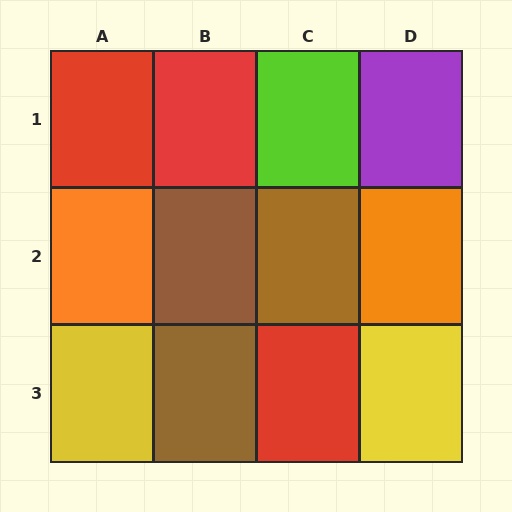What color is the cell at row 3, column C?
Red.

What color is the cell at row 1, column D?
Purple.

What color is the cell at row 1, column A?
Red.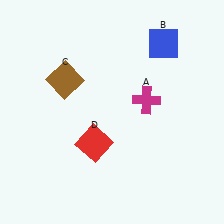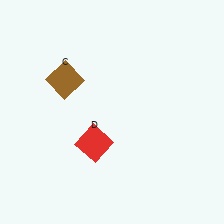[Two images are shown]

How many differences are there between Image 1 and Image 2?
There are 2 differences between the two images.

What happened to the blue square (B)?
The blue square (B) was removed in Image 2. It was in the top-right area of Image 1.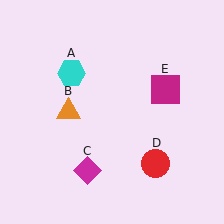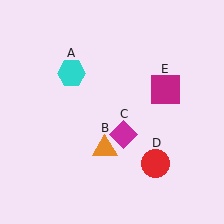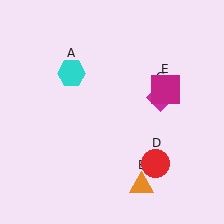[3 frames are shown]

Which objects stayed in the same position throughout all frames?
Cyan hexagon (object A) and red circle (object D) and magenta square (object E) remained stationary.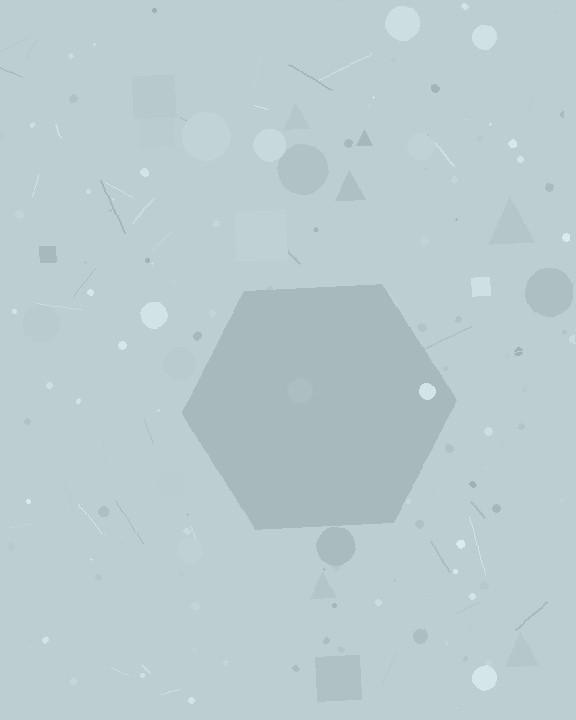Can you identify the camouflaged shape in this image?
The camouflaged shape is a hexagon.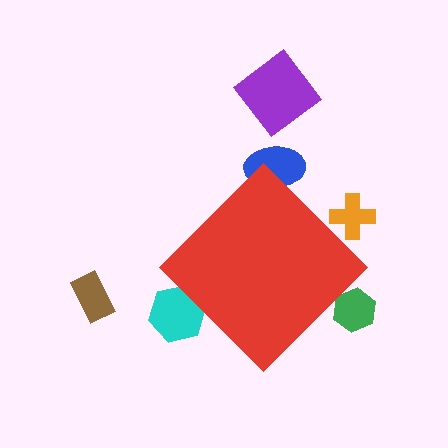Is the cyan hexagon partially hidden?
Yes, the cyan hexagon is partially hidden behind the red diamond.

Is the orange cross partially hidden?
Yes, the orange cross is partially hidden behind the red diamond.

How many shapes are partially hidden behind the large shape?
4 shapes are partially hidden.